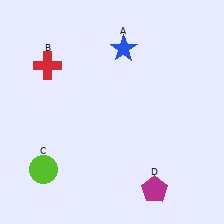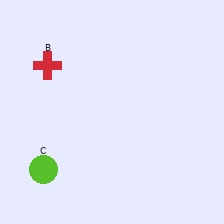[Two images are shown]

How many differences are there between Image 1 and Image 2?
There are 2 differences between the two images.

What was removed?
The blue star (A), the magenta pentagon (D) were removed in Image 2.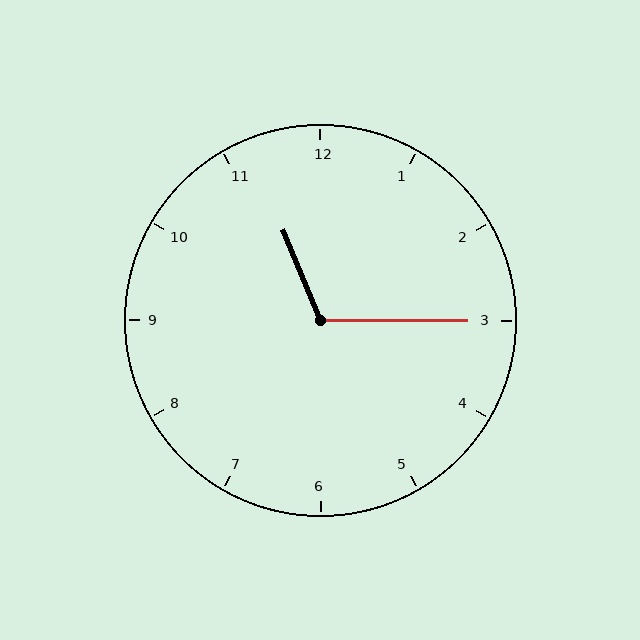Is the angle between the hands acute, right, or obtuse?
It is obtuse.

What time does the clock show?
11:15.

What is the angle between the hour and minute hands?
Approximately 112 degrees.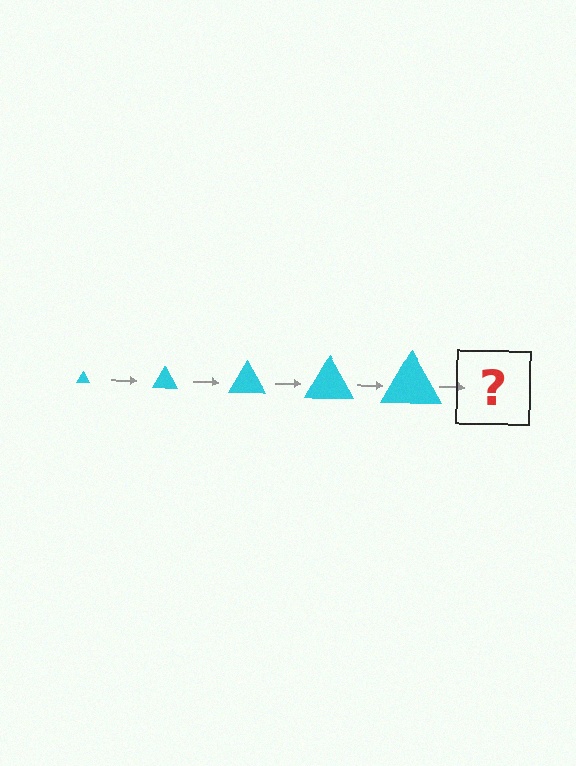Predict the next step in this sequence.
The next step is a cyan triangle, larger than the previous one.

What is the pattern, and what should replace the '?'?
The pattern is that the triangle gets progressively larger each step. The '?' should be a cyan triangle, larger than the previous one.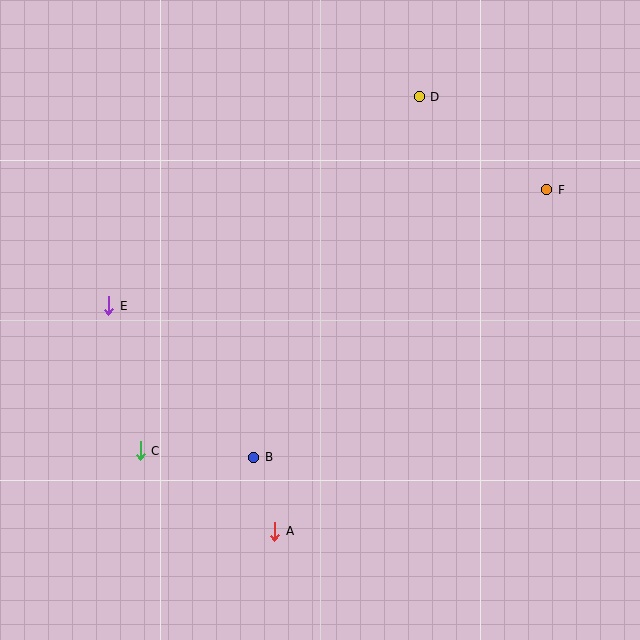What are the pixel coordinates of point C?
Point C is at (140, 451).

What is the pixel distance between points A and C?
The distance between A and C is 157 pixels.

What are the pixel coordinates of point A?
Point A is at (275, 532).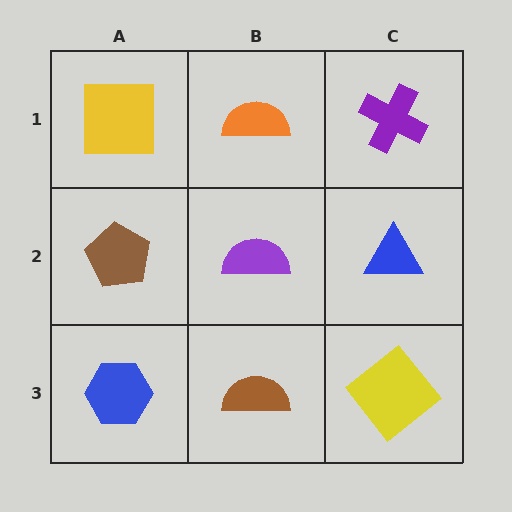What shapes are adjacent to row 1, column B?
A purple semicircle (row 2, column B), a yellow square (row 1, column A), a purple cross (row 1, column C).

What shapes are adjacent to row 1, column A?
A brown pentagon (row 2, column A), an orange semicircle (row 1, column B).